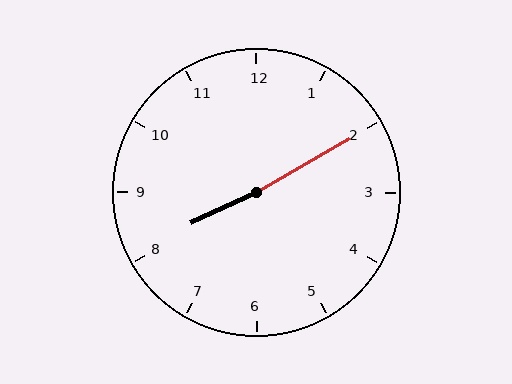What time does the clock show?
8:10.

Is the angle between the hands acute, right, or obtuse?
It is obtuse.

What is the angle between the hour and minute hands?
Approximately 175 degrees.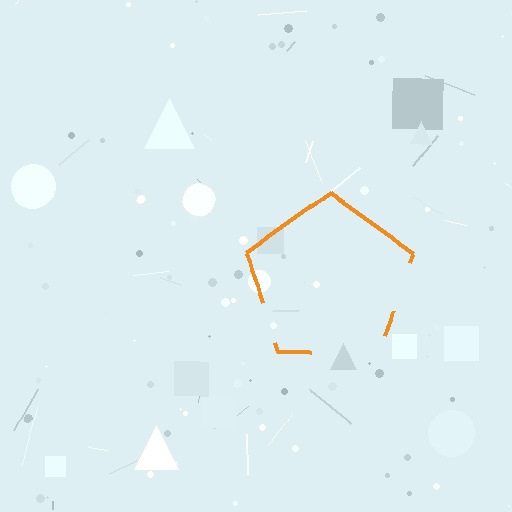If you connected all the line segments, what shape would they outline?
They would outline a pentagon.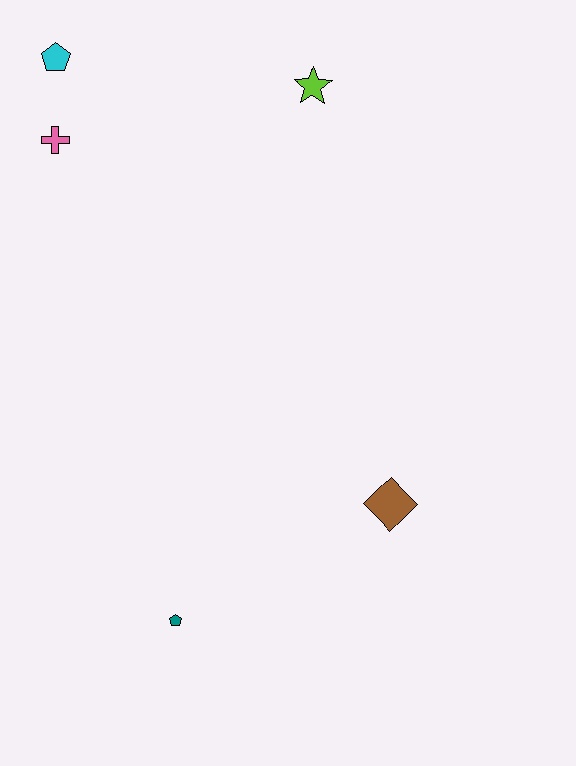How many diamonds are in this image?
There is 1 diamond.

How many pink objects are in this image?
There is 1 pink object.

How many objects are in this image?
There are 5 objects.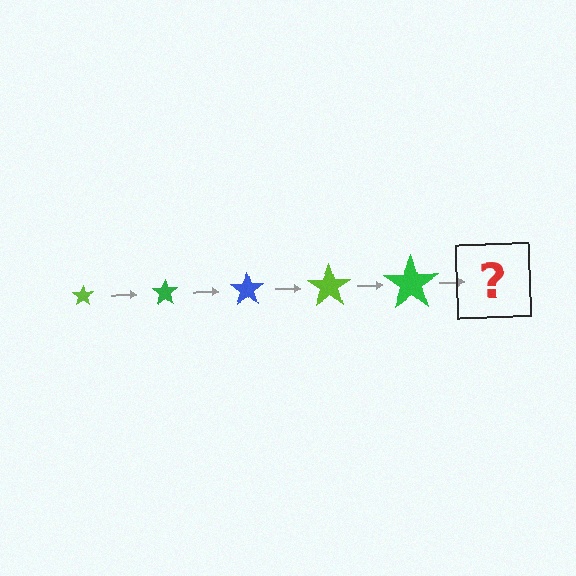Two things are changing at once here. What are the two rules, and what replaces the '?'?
The two rules are that the star grows larger each step and the color cycles through lime, green, and blue. The '?' should be a blue star, larger than the previous one.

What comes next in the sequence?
The next element should be a blue star, larger than the previous one.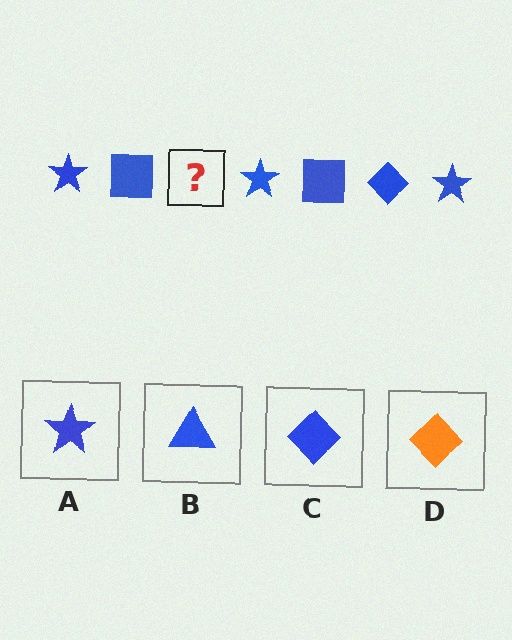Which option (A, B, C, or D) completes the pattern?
C.